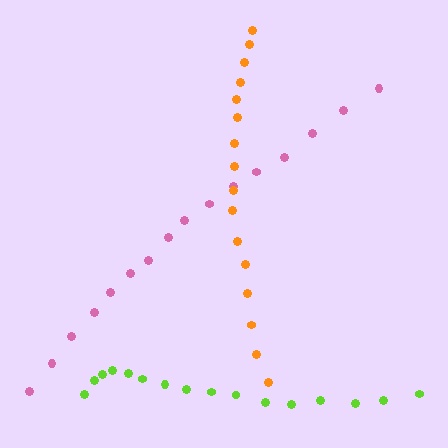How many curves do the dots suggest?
There are 3 distinct paths.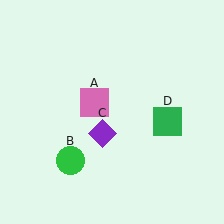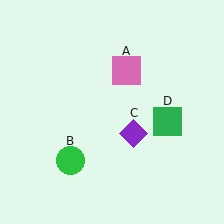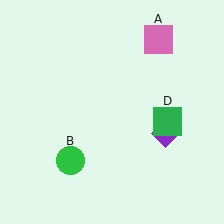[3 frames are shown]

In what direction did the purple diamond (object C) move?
The purple diamond (object C) moved right.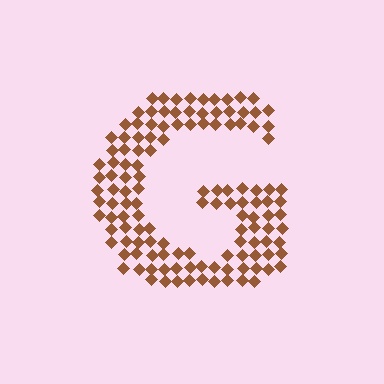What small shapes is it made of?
It is made of small diamonds.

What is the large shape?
The large shape is the letter G.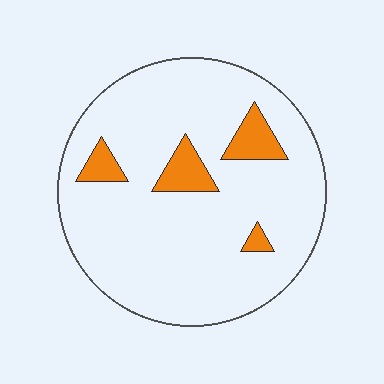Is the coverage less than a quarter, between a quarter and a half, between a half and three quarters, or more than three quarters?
Less than a quarter.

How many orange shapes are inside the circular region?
4.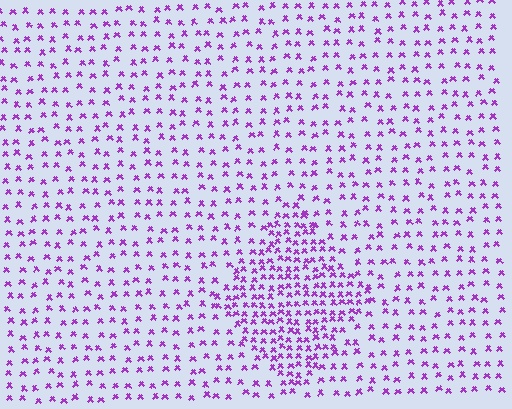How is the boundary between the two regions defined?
The boundary is defined by a change in element density (approximately 2.1x ratio). All elements are the same color, size, and shape.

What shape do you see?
I see a diamond.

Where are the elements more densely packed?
The elements are more densely packed inside the diamond boundary.